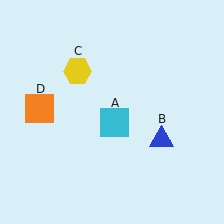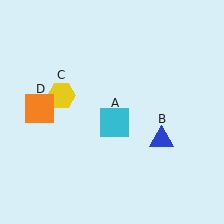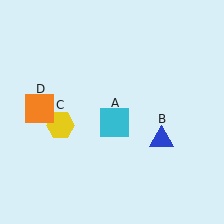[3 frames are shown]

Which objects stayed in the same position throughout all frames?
Cyan square (object A) and blue triangle (object B) and orange square (object D) remained stationary.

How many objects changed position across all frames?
1 object changed position: yellow hexagon (object C).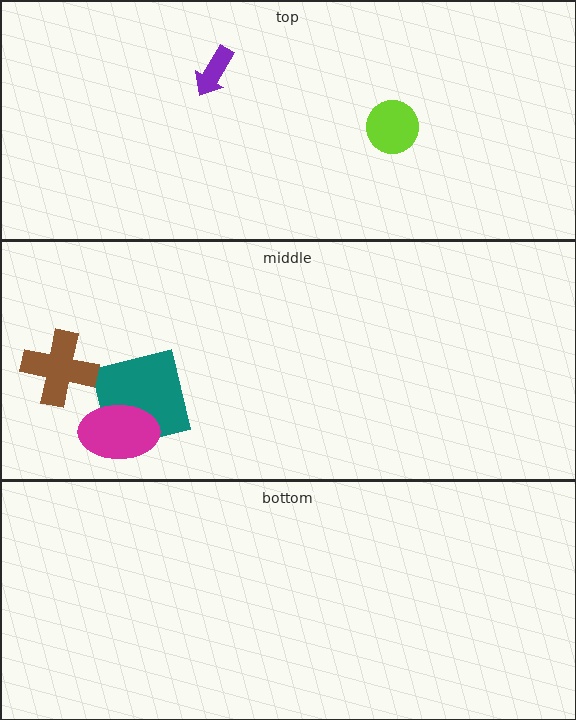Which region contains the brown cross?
The middle region.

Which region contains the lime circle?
The top region.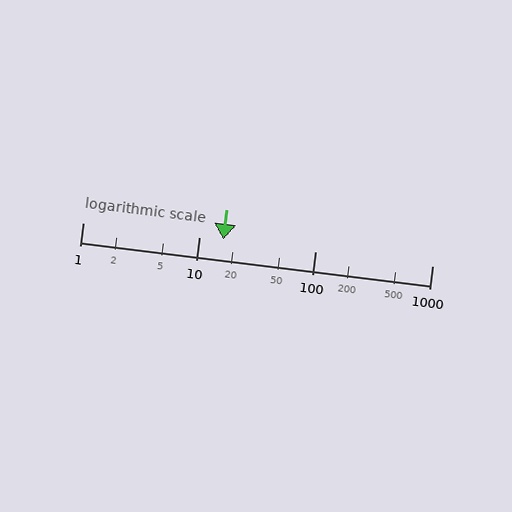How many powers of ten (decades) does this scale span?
The scale spans 3 decades, from 1 to 1000.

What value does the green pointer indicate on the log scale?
The pointer indicates approximately 16.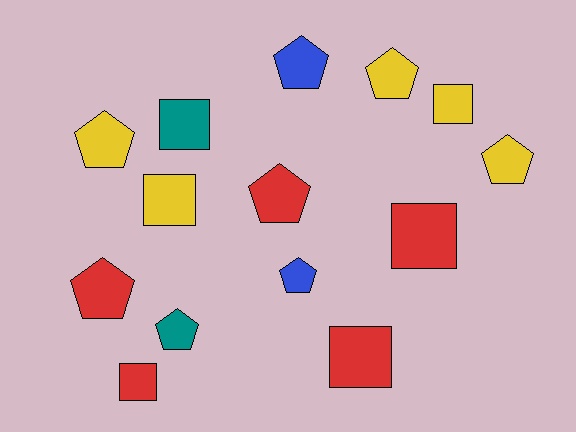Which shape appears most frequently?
Pentagon, with 8 objects.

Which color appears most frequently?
Yellow, with 5 objects.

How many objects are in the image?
There are 14 objects.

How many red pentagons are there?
There are 2 red pentagons.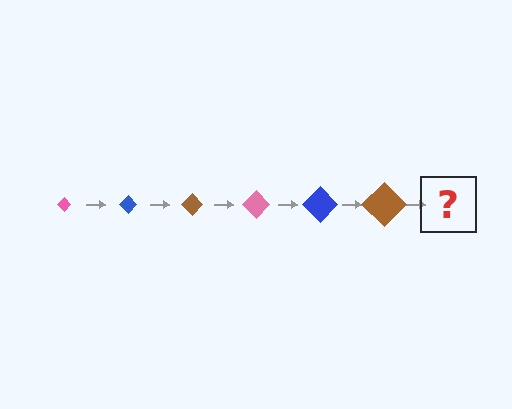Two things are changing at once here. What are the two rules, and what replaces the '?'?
The two rules are that the diamond grows larger each step and the color cycles through pink, blue, and brown. The '?' should be a pink diamond, larger than the previous one.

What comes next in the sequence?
The next element should be a pink diamond, larger than the previous one.